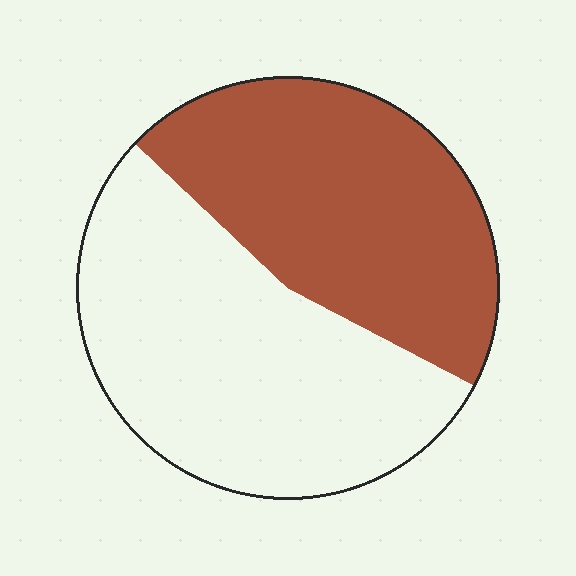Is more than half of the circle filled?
No.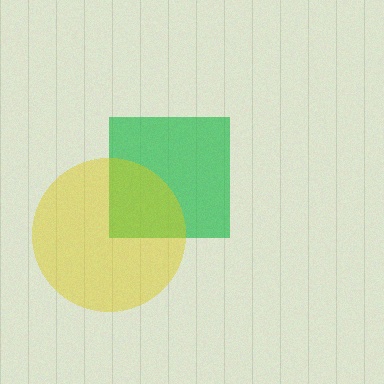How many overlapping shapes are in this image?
There are 2 overlapping shapes in the image.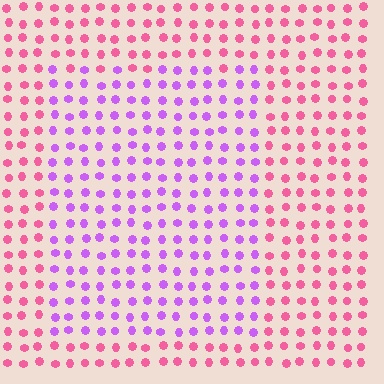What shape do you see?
I see a rectangle.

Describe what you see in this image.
The image is filled with small pink elements in a uniform arrangement. A rectangle-shaped region is visible where the elements are tinted to a slightly different hue, forming a subtle color boundary.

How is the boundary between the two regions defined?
The boundary is defined purely by a slight shift in hue (about 51 degrees). Spacing, size, and orientation are identical on both sides.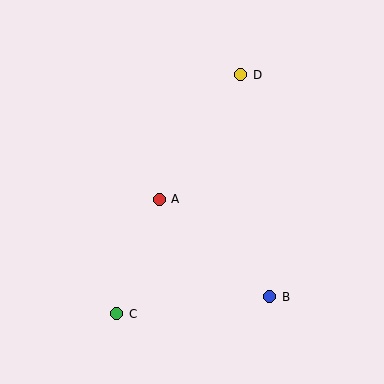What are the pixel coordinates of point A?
Point A is at (159, 199).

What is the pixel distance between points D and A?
The distance between D and A is 149 pixels.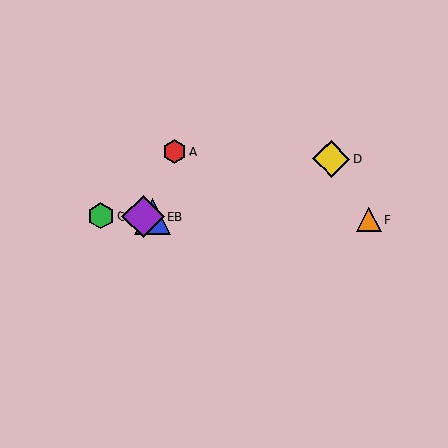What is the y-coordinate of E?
Object E is at y≈216.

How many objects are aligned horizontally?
4 objects (B, C, E, F) are aligned horizontally.